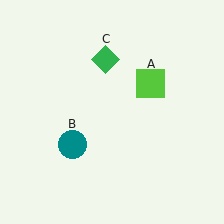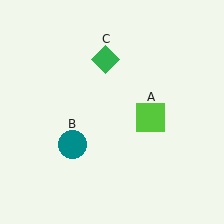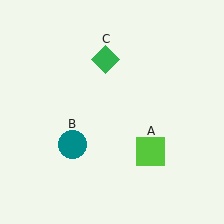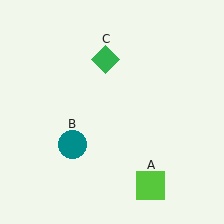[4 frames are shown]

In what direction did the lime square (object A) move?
The lime square (object A) moved down.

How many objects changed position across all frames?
1 object changed position: lime square (object A).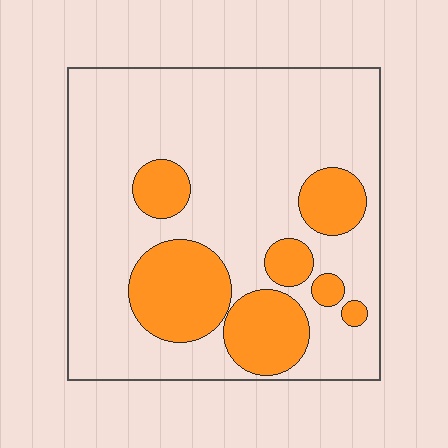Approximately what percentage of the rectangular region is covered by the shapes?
Approximately 25%.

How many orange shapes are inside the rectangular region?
7.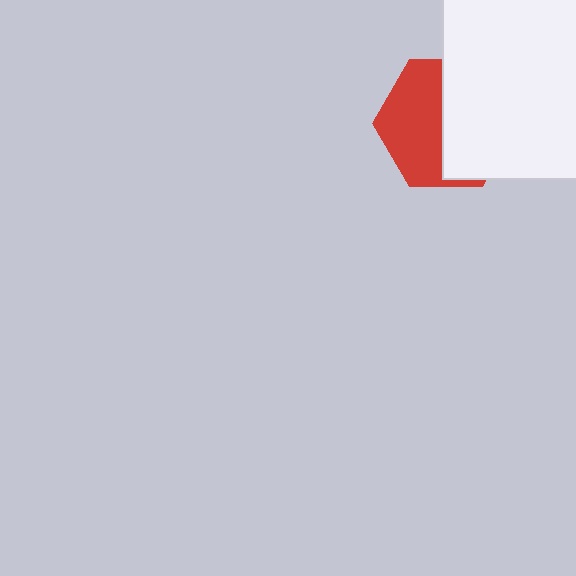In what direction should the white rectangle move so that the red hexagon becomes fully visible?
The white rectangle should move right. That is the shortest direction to clear the overlap and leave the red hexagon fully visible.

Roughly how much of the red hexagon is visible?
About half of it is visible (roughly 49%).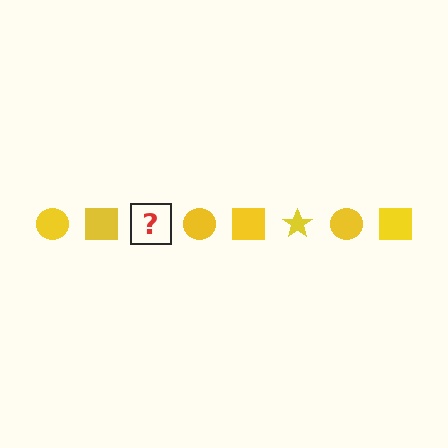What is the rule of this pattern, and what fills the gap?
The rule is that the pattern cycles through circle, square, star shapes in yellow. The gap should be filled with a yellow star.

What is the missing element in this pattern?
The missing element is a yellow star.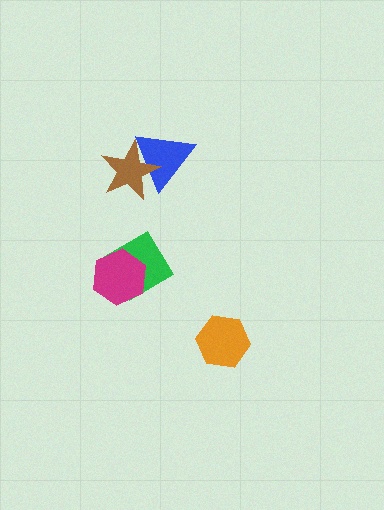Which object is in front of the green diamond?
The magenta hexagon is in front of the green diamond.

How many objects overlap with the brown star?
1 object overlaps with the brown star.